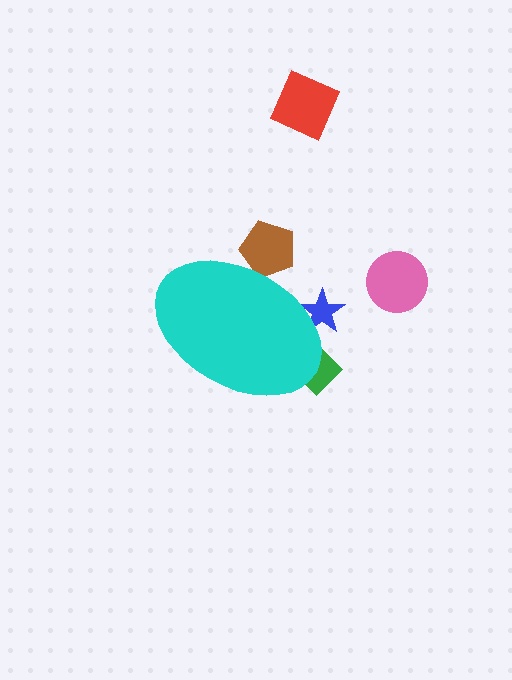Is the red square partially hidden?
No, the red square is fully visible.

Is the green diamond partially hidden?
Yes, the green diamond is partially hidden behind the cyan ellipse.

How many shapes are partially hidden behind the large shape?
3 shapes are partially hidden.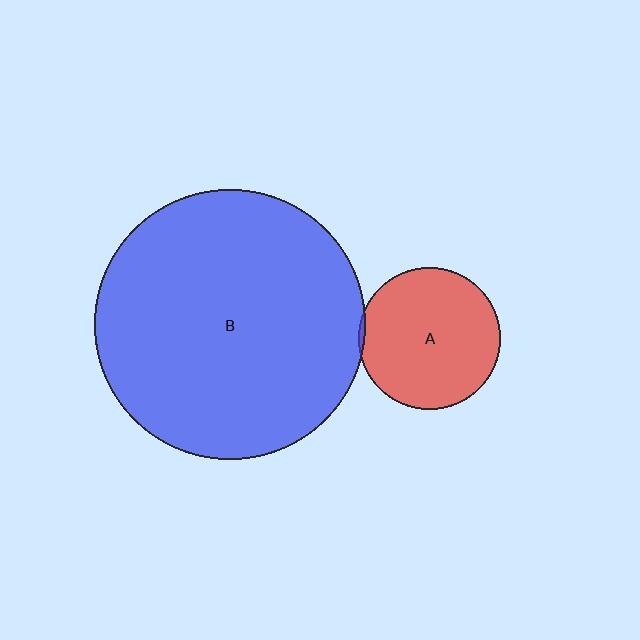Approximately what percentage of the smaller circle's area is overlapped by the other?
Approximately 5%.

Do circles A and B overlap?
Yes.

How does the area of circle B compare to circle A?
Approximately 3.7 times.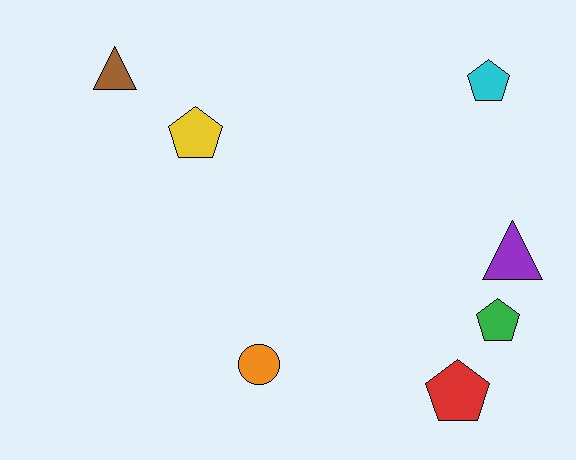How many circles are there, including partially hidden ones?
There is 1 circle.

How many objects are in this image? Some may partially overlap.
There are 7 objects.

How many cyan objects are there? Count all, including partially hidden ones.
There is 1 cyan object.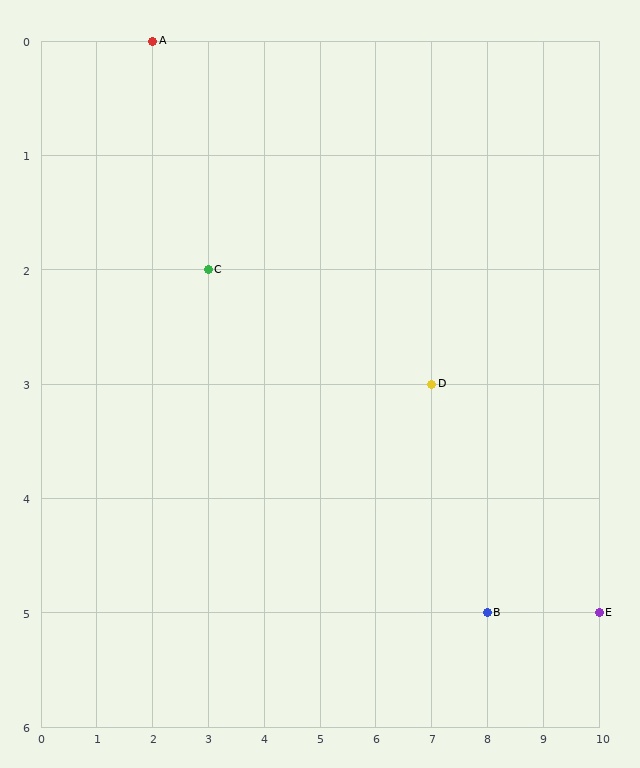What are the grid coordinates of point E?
Point E is at grid coordinates (10, 5).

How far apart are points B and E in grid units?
Points B and E are 2 columns apart.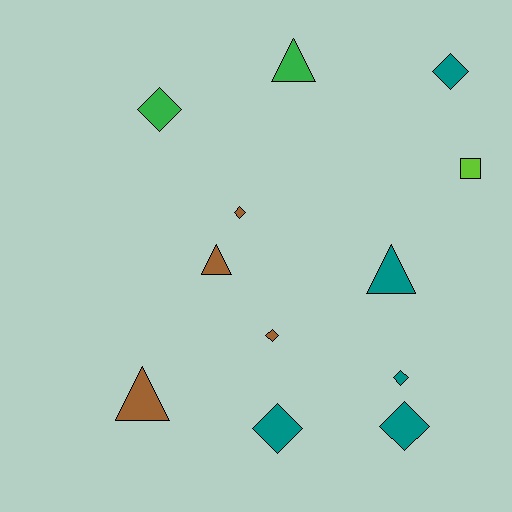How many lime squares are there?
There is 1 lime square.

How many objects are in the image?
There are 12 objects.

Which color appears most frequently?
Teal, with 5 objects.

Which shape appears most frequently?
Diamond, with 7 objects.